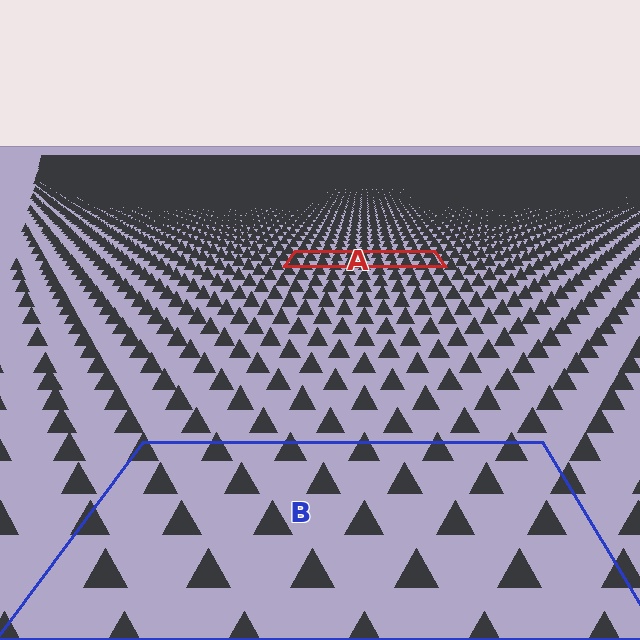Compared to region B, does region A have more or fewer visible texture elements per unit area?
Region A has more texture elements per unit area — they are packed more densely because it is farther away.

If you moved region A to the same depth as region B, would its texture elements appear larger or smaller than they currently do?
They would appear larger. At a closer depth, the same texture elements are projected at a bigger on-screen size.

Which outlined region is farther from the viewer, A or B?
Region A is farther from the viewer — the texture elements inside it appear smaller and more densely packed.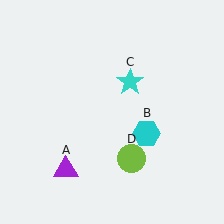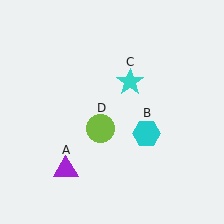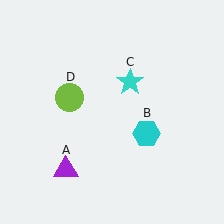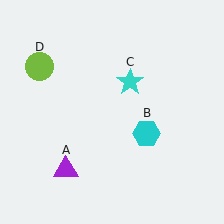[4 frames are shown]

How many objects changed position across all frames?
1 object changed position: lime circle (object D).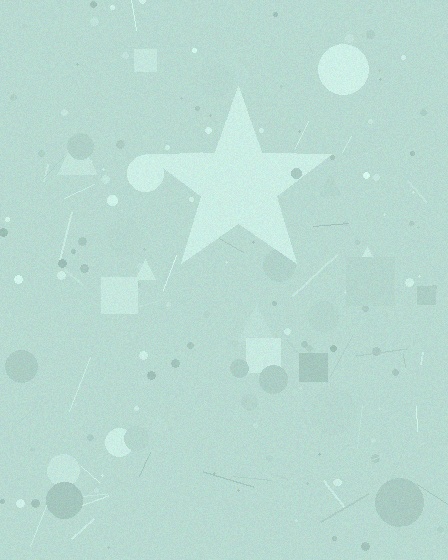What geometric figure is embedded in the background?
A star is embedded in the background.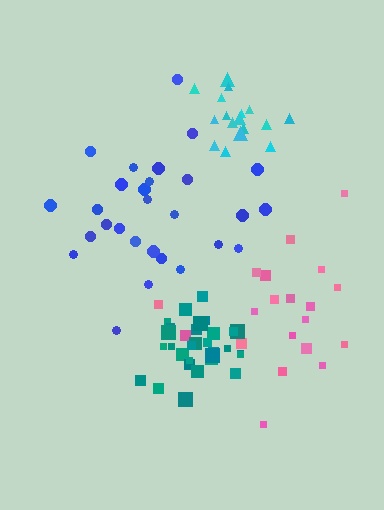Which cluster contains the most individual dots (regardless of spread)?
Teal (30).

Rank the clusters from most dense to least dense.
teal, cyan, blue, pink.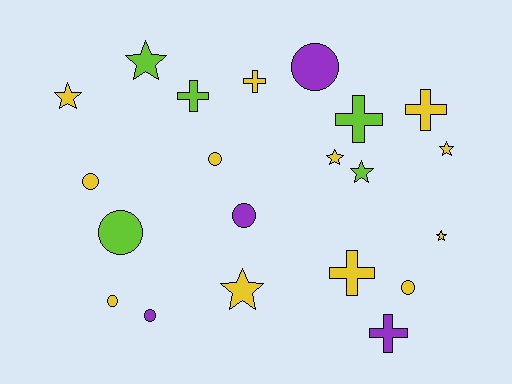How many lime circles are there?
There is 1 lime circle.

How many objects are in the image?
There are 21 objects.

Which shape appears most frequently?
Circle, with 8 objects.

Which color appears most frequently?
Yellow, with 12 objects.